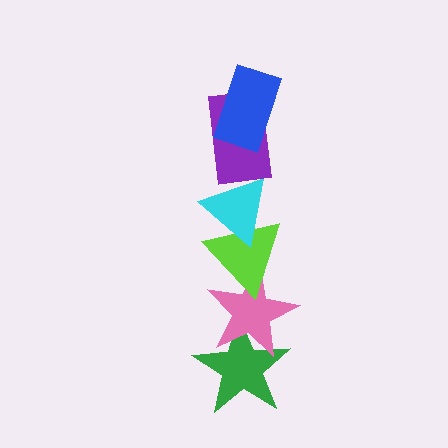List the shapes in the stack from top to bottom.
From top to bottom: the blue rectangle, the purple rectangle, the cyan triangle, the lime triangle, the pink star, the green star.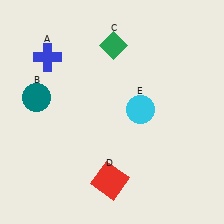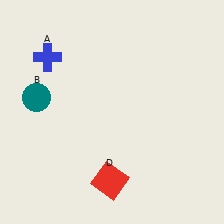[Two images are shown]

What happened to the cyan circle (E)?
The cyan circle (E) was removed in Image 2. It was in the top-right area of Image 1.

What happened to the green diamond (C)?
The green diamond (C) was removed in Image 2. It was in the top-right area of Image 1.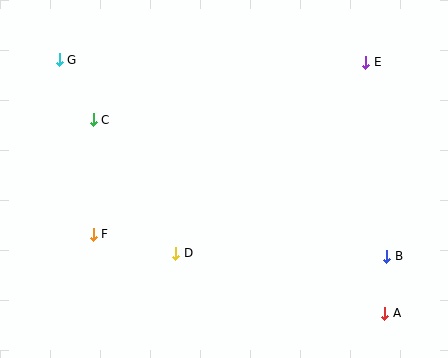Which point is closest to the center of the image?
Point D at (175, 253) is closest to the center.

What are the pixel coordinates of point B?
Point B is at (387, 256).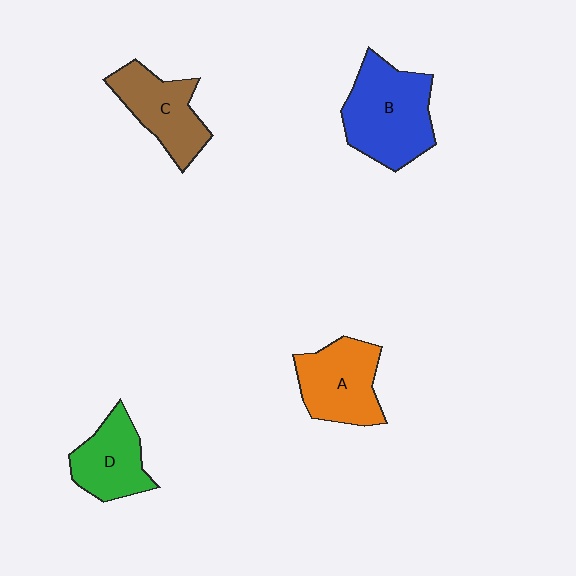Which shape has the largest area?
Shape B (blue).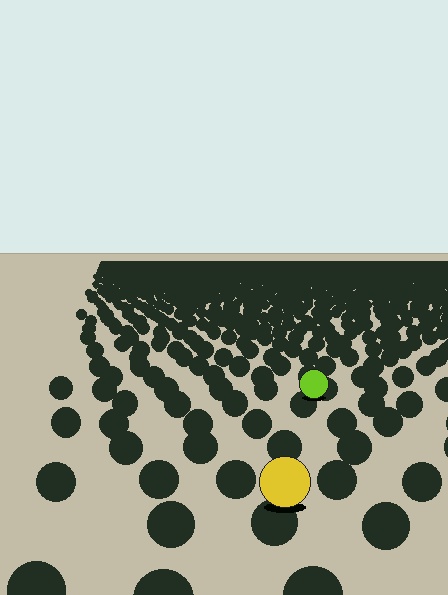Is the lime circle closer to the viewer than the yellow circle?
No. The yellow circle is closer — you can tell from the texture gradient: the ground texture is coarser near it.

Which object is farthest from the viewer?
The lime circle is farthest from the viewer. It appears smaller and the ground texture around it is denser.